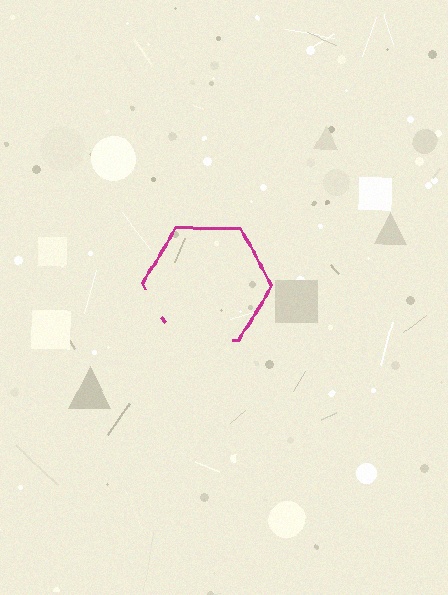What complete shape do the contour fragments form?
The contour fragments form a hexagon.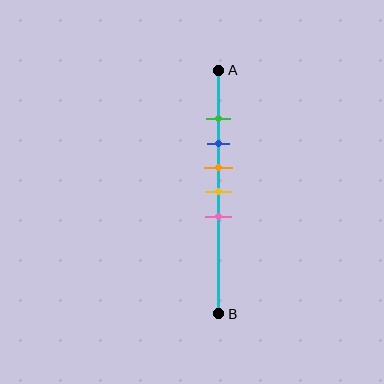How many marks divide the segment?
There are 5 marks dividing the segment.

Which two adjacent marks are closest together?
The green and blue marks are the closest adjacent pair.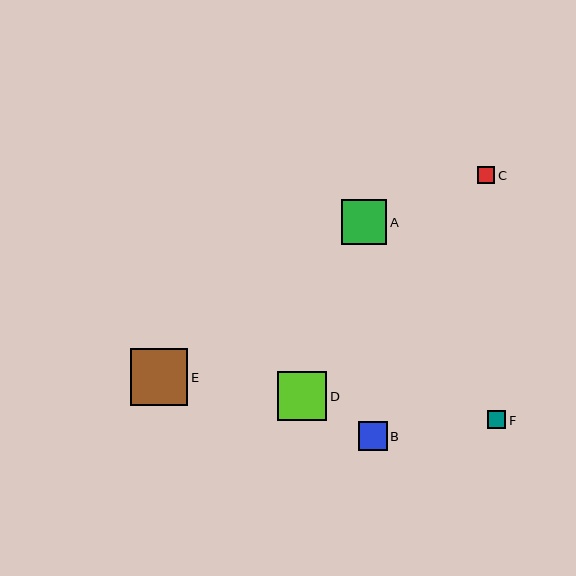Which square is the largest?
Square E is the largest with a size of approximately 57 pixels.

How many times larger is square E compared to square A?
Square E is approximately 1.3 times the size of square A.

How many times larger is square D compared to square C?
Square D is approximately 2.9 times the size of square C.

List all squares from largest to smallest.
From largest to smallest: E, D, A, B, F, C.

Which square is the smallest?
Square C is the smallest with a size of approximately 17 pixels.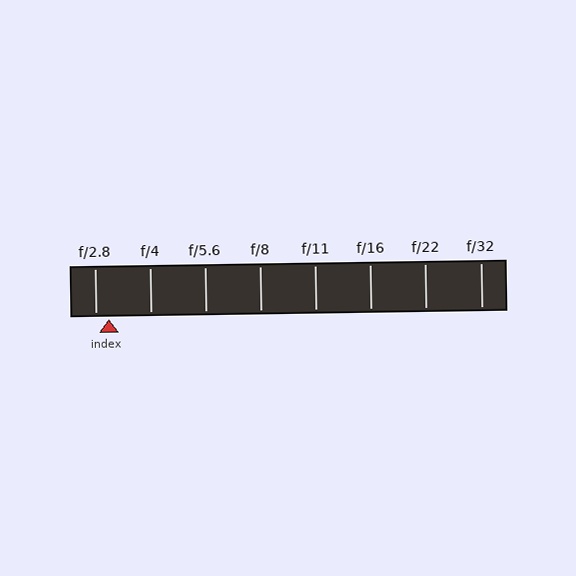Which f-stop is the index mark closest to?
The index mark is closest to f/2.8.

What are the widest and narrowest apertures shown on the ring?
The widest aperture shown is f/2.8 and the narrowest is f/32.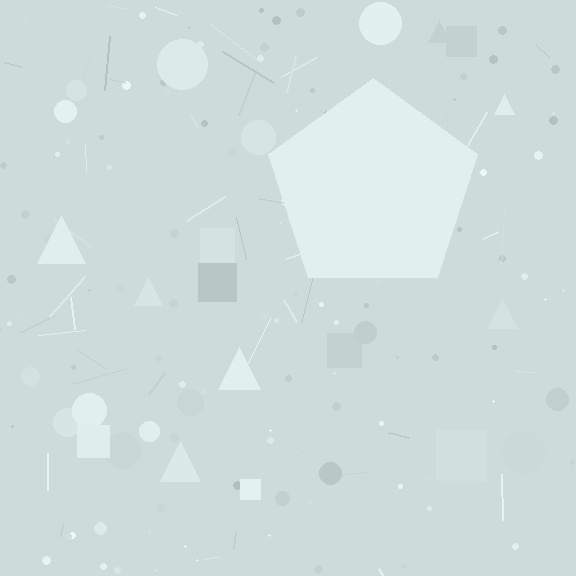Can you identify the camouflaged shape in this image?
The camouflaged shape is a pentagon.